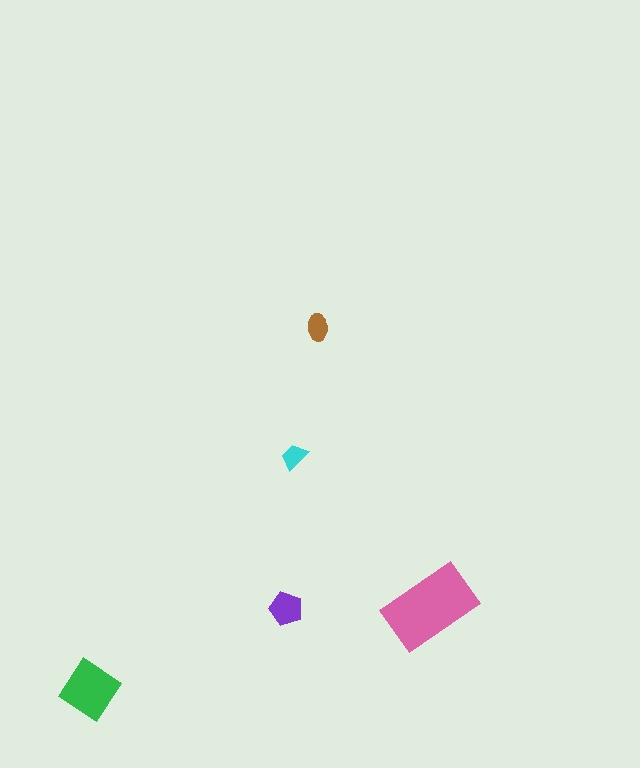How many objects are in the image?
There are 5 objects in the image.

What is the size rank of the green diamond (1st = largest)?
2nd.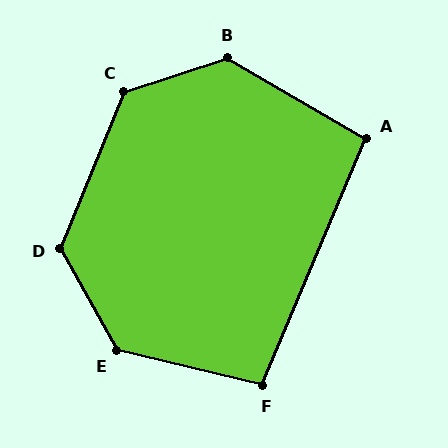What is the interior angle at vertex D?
Approximately 129 degrees (obtuse).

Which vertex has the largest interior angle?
E, at approximately 133 degrees.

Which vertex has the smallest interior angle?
A, at approximately 97 degrees.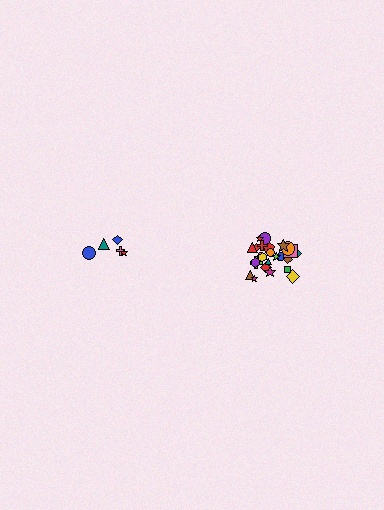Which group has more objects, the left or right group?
The right group.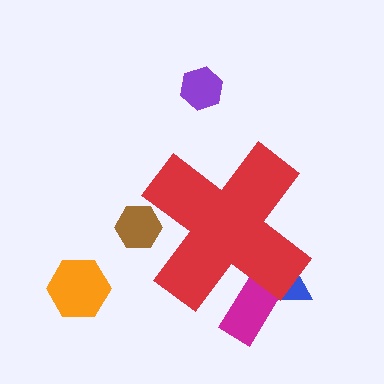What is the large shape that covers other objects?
A red cross.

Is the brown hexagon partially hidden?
Yes, the brown hexagon is partially hidden behind the red cross.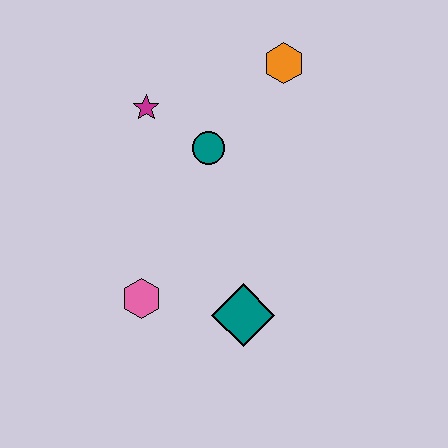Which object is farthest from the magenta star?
The teal diamond is farthest from the magenta star.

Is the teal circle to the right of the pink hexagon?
Yes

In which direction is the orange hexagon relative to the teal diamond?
The orange hexagon is above the teal diamond.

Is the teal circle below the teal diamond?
No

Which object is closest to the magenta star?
The teal circle is closest to the magenta star.